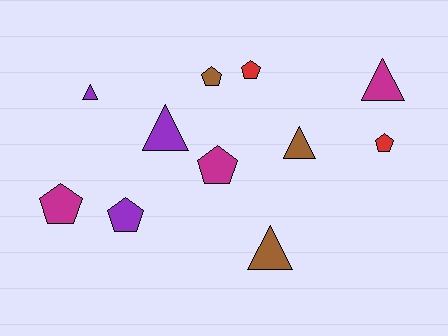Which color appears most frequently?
Magenta, with 3 objects.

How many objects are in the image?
There are 11 objects.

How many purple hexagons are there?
There are no purple hexagons.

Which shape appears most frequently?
Pentagon, with 6 objects.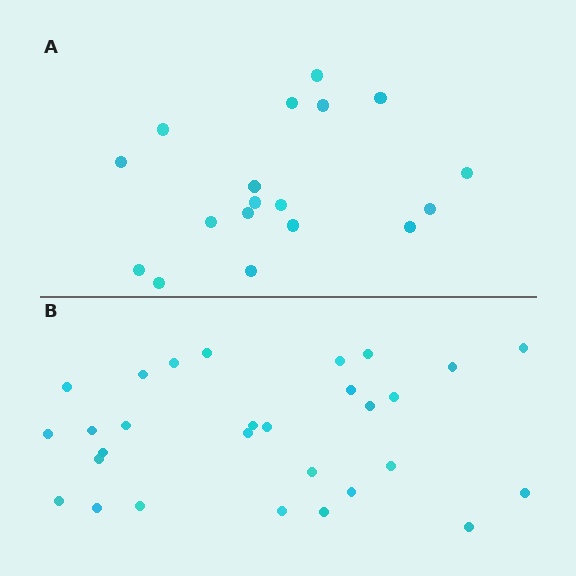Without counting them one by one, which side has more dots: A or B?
Region B (the bottom region) has more dots.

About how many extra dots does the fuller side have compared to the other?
Region B has roughly 12 or so more dots than region A.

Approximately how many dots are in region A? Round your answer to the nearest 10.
About 20 dots. (The exact count is 18, which rounds to 20.)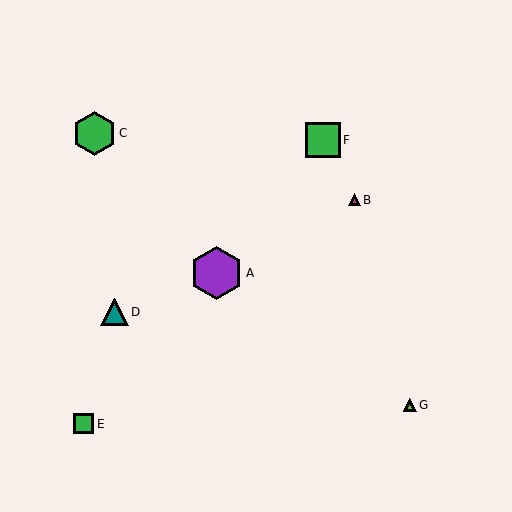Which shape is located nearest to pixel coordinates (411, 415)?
The lime triangle (labeled G) at (410, 405) is nearest to that location.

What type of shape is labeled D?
Shape D is a teal triangle.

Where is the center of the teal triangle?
The center of the teal triangle is at (115, 312).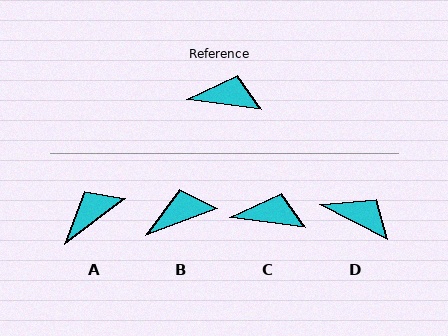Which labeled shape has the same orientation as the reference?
C.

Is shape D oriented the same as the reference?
No, it is off by about 20 degrees.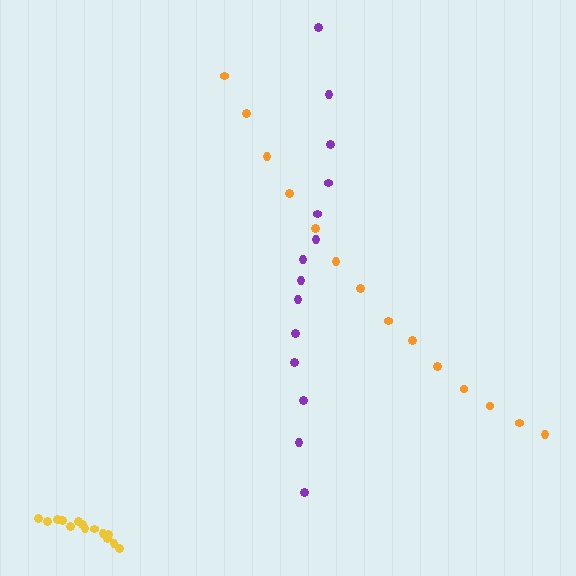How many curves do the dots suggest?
There are 3 distinct paths.